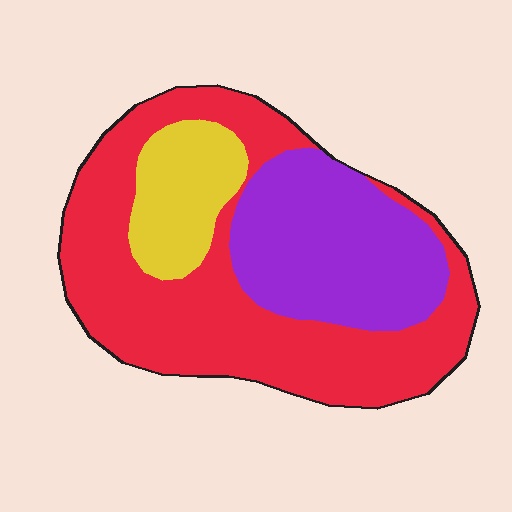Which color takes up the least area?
Yellow, at roughly 15%.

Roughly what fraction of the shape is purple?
Purple takes up about one third (1/3) of the shape.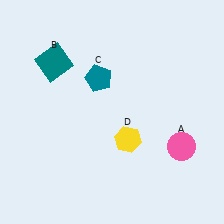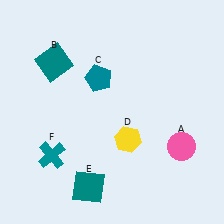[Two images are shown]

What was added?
A teal square (E), a teal cross (F) were added in Image 2.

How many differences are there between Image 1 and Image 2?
There are 2 differences between the two images.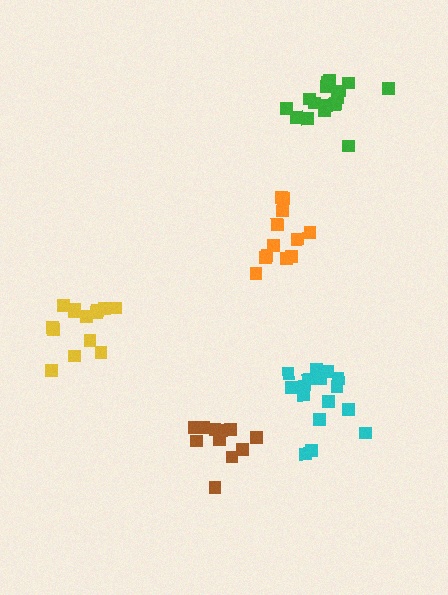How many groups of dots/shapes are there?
There are 5 groups.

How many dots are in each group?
Group 1: 14 dots, Group 2: 16 dots, Group 3: 17 dots, Group 4: 11 dots, Group 5: 12 dots (70 total).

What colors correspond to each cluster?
The clusters are colored: yellow, cyan, green, brown, orange.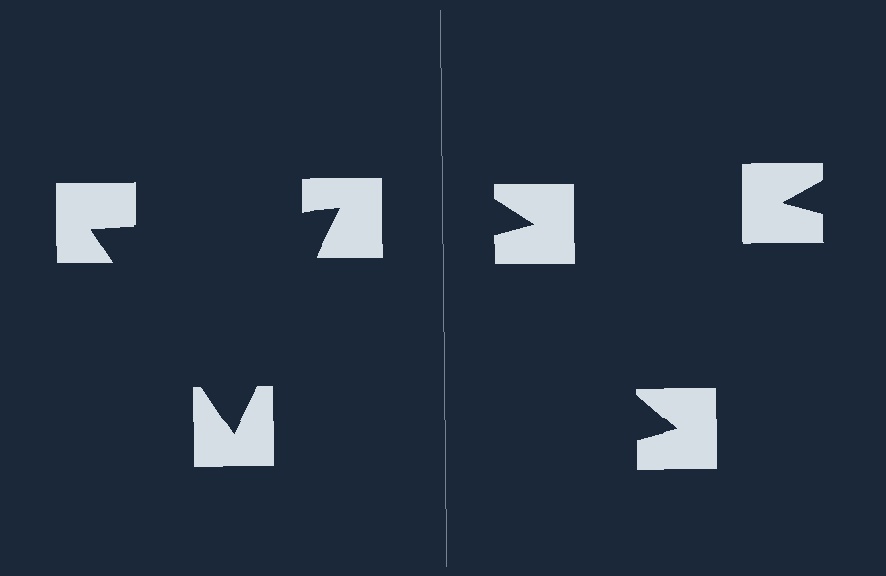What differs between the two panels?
The notched squares are positioned identically on both sides; only the wedge orientations differ. On the left they align to a triangle; on the right they are misaligned.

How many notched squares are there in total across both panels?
6 — 3 on each side.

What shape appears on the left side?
An illusory triangle.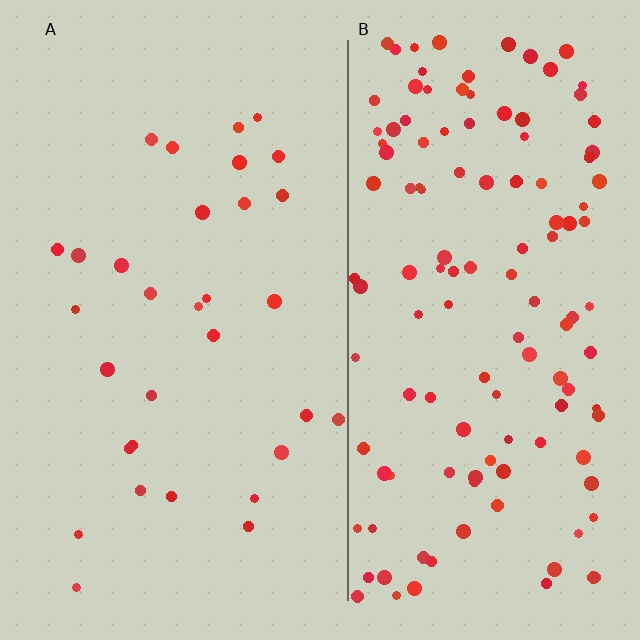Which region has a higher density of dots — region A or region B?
B (the right).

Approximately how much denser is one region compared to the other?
Approximately 4.1× — region B over region A.